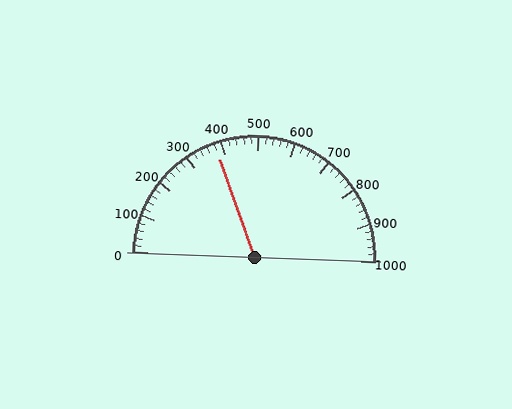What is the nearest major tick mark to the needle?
The nearest major tick mark is 400.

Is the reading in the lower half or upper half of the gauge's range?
The reading is in the lower half of the range (0 to 1000).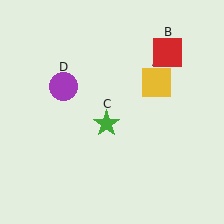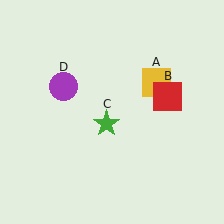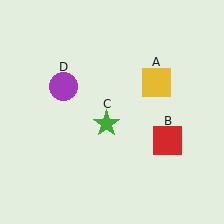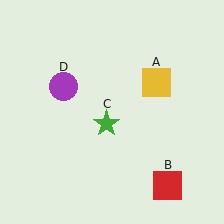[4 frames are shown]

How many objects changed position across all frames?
1 object changed position: red square (object B).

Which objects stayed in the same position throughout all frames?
Yellow square (object A) and green star (object C) and purple circle (object D) remained stationary.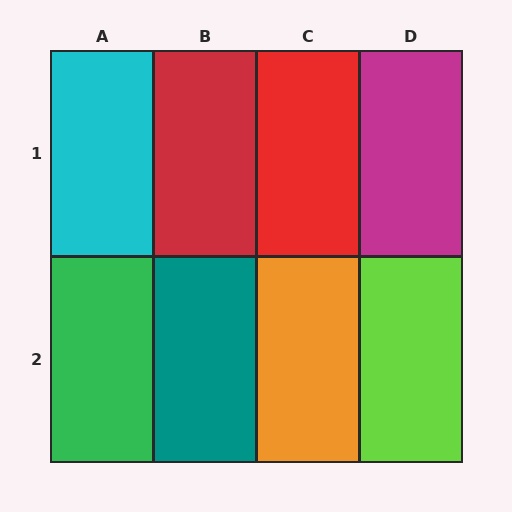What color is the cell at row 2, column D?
Lime.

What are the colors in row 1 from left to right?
Cyan, red, red, magenta.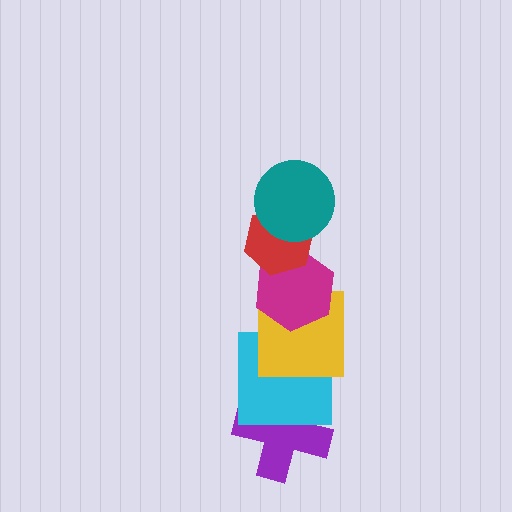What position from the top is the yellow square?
The yellow square is 4th from the top.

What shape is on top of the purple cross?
The cyan square is on top of the purple cross.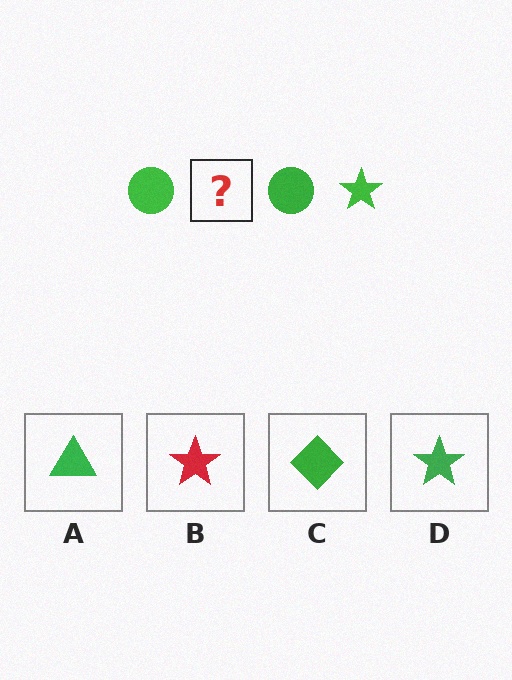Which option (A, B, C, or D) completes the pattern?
D.